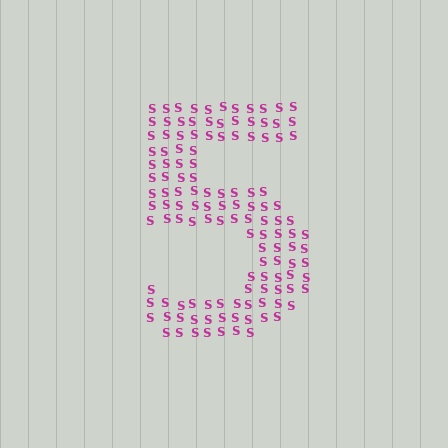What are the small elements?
The small elements are letter S's.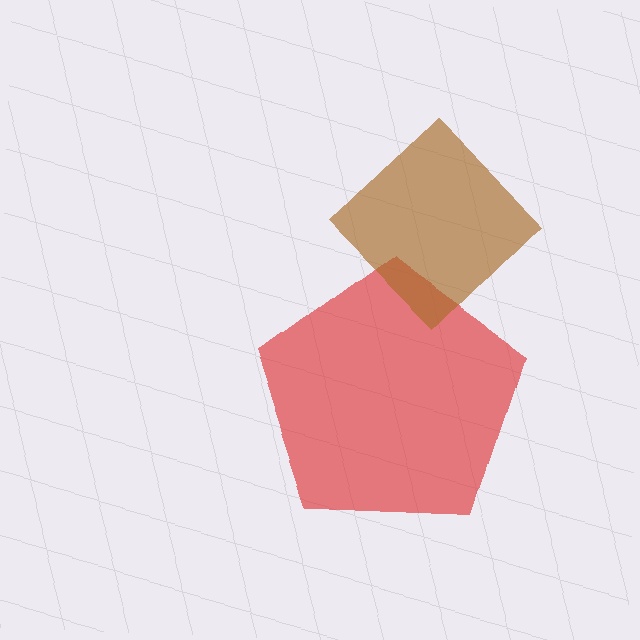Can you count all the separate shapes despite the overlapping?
Yes, there are 2 separate shapes.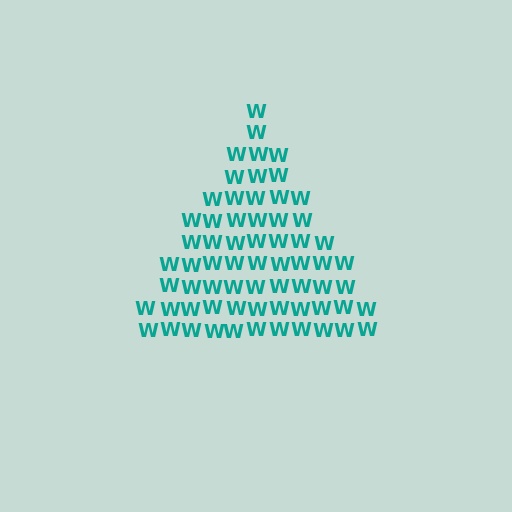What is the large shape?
The large shape is a triangle.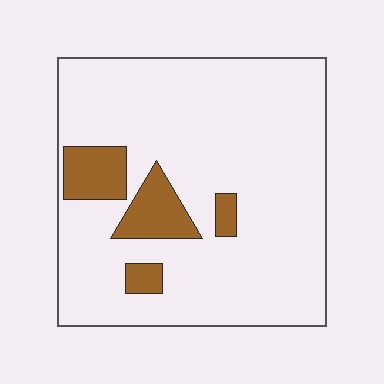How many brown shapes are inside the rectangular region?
4.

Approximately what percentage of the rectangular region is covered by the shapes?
Approximately 15%.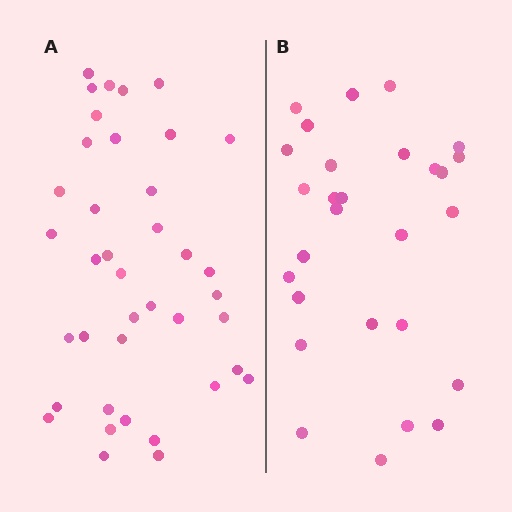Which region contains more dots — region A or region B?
Region A (the left region) has more dots.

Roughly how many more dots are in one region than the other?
Region A has roughly 12 or so more dots than region B.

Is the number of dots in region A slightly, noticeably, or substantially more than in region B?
Region A has noticeably more, but not dramatically so. The ratio is roughly 1.4 to 1.